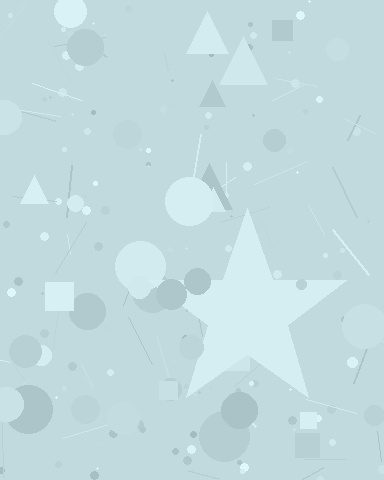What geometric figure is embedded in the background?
A star is embedded in the background.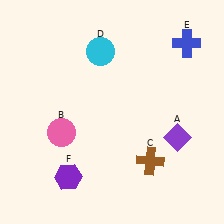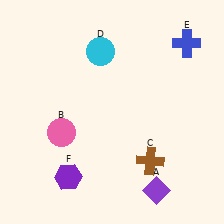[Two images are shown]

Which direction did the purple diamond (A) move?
The purple diamond (A) moved down.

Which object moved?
The purple diamond (A) moved down.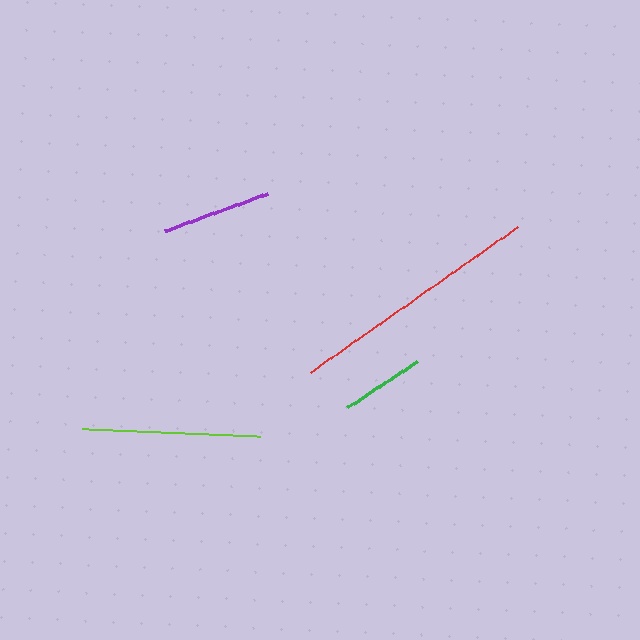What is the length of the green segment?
The green segment is approximately 84 pixels long.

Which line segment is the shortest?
The green line is the shortest at approximately 84 pixels.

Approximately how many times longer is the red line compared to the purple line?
The red line is approximately 2.3 times the length of the purple line.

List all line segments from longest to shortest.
From longest to shortest: red, lime, purple, green.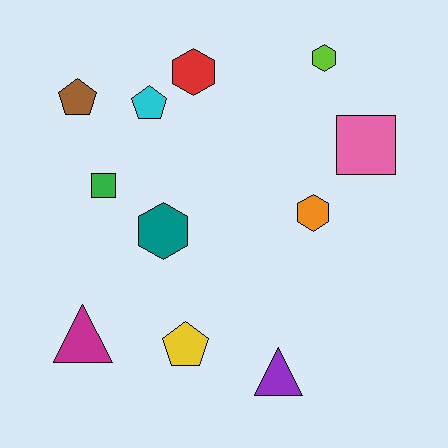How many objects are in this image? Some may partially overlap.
There are 11 objects.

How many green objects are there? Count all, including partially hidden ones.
There is 1 green object.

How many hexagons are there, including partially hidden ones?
There are 4 hexagons.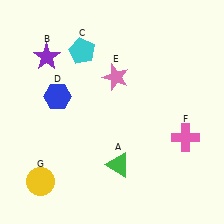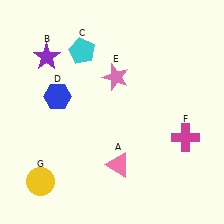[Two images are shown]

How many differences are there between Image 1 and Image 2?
There are 2 differences between the two images.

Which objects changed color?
A changed from green to pink. F changed from pink to magenta.